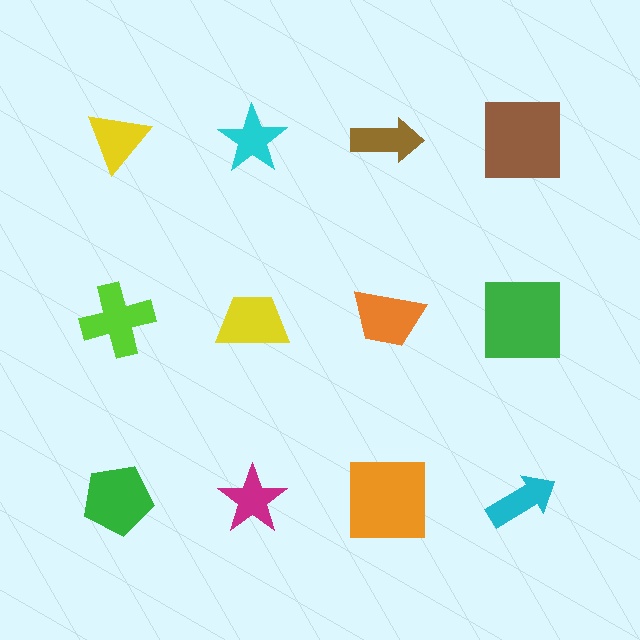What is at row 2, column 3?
An orange trapezoid.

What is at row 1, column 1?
A yellow triangle.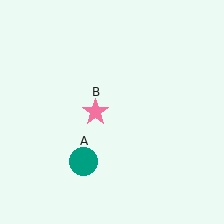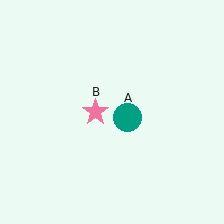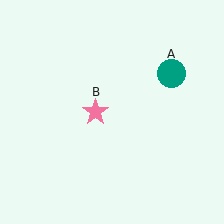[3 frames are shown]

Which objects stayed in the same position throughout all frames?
Pink star (object B) remained stationary.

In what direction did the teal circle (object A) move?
The teal circle (object A) moved up and to the right.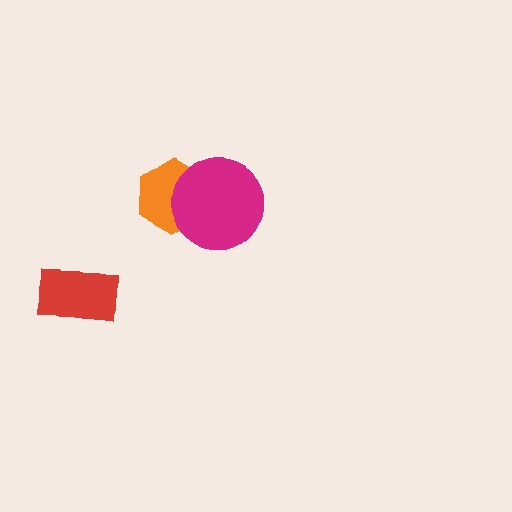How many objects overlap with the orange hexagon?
1 object overlaps with the orange hexagon.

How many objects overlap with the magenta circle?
1 object overlaps with the magenta circle.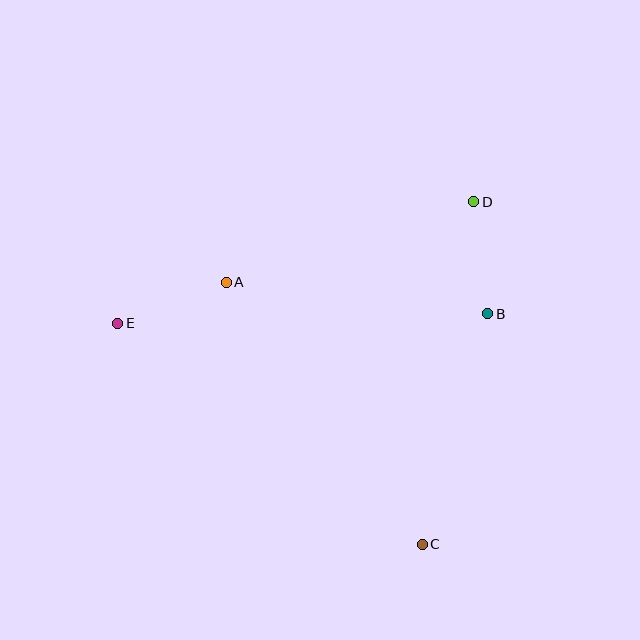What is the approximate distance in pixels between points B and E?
The distance between B and E is approximately 370 pixels.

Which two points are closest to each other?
Points B and D are closest to each other.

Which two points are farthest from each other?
Points C and E are farthest from each other.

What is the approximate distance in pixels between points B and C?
The distance between B and C is approximately 240 pixels.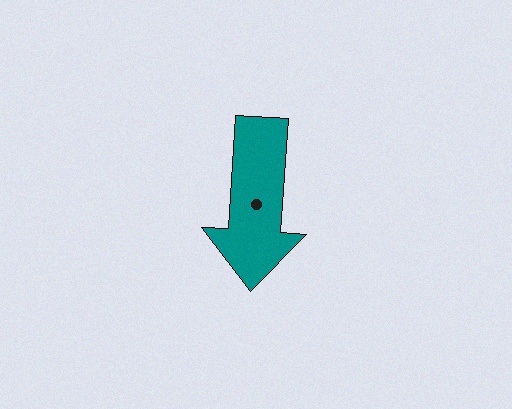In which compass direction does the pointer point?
South.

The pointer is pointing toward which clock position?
Roughly 6 o'clock.